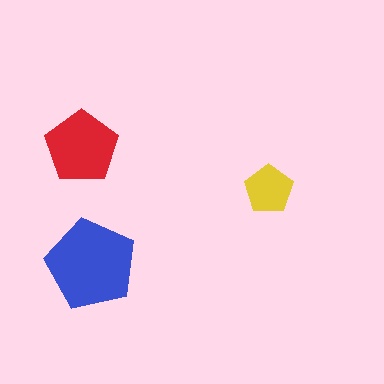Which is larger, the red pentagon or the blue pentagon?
The blue one.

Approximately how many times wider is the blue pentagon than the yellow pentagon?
About 2 times wider.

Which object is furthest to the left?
The red pentagon is leftmost.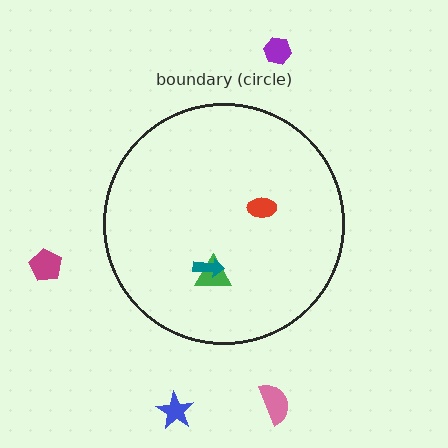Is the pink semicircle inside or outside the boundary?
Outside.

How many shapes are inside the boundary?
3 inside, 4 outside.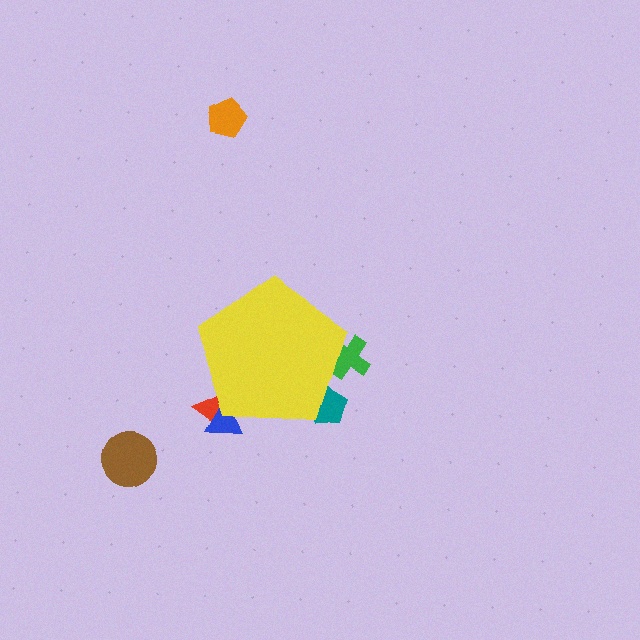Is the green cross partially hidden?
Yes, the green cross is partially hidden behind the yellow pentagon.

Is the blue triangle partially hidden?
Yes, the blue triangle is partially hidden behind the yellow pentagon.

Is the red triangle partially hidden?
Yes, the red triangle is partially hidden behind the yellow pentagon.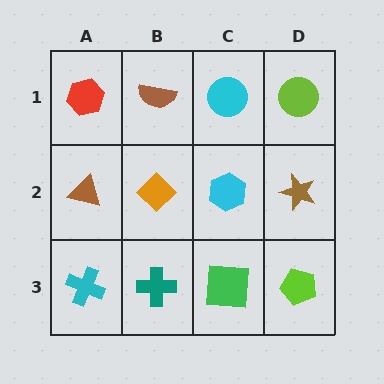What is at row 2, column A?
A brown triangle.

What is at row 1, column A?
A red hexagon.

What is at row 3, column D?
A lime pentagon.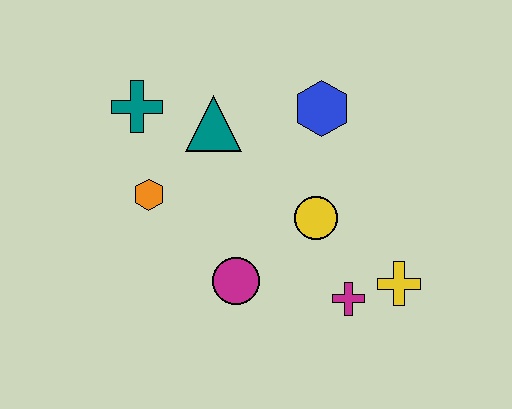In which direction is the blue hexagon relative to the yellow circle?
The blue hexagon is above the yellow circle.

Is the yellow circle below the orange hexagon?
Yes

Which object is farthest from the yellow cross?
The teal cross is farthest from the yellow cross.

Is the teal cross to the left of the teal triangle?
Yes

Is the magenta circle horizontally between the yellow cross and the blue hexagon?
No